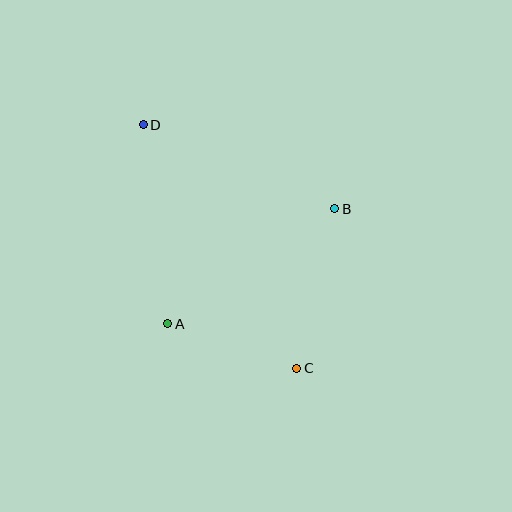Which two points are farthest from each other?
Points C and D are farthest from each other.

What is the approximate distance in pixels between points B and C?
The distance between B and C is approximately 164 pixels.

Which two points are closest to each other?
Points A and C are closest to each other.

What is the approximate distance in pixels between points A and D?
The distance between A and D is approximately 200 pixels.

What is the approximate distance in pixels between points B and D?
The distance between B and D is approximately 209 pixels.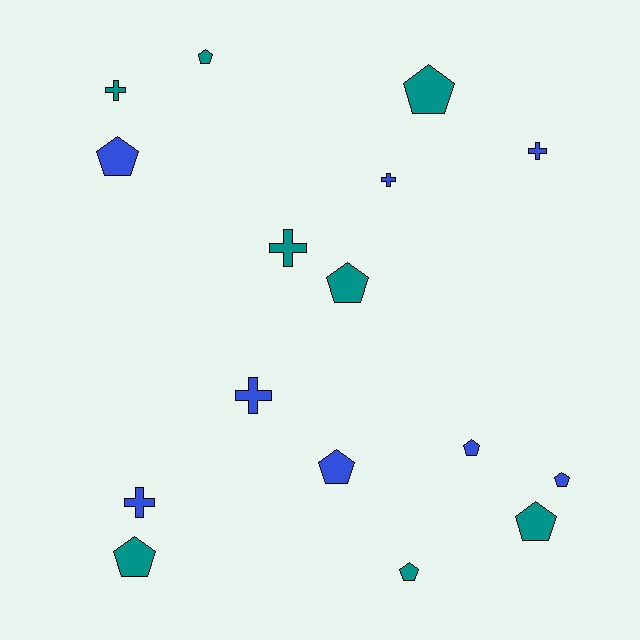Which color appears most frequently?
Blue, with 8 objects.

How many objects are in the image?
There are 16 objects.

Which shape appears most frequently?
Pentagon, with 10 objects.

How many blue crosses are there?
There are 4 blue crosses.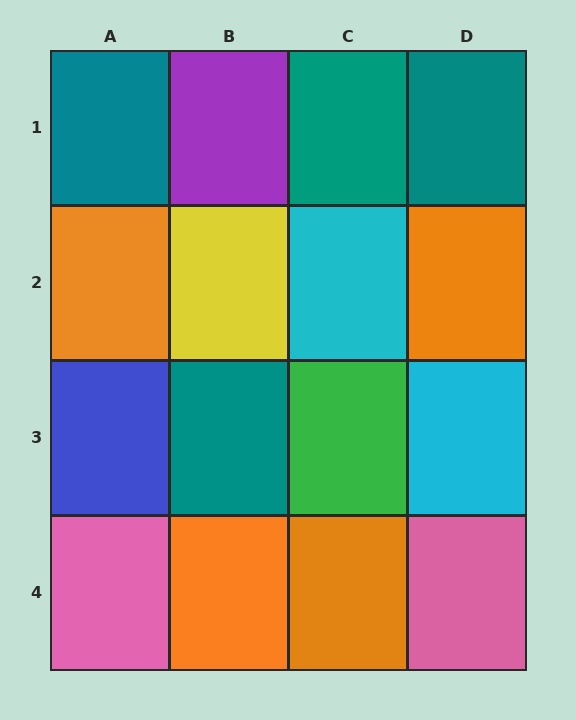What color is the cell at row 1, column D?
Teal.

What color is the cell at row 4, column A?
Pink.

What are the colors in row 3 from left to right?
Blue, teal, green, cyan.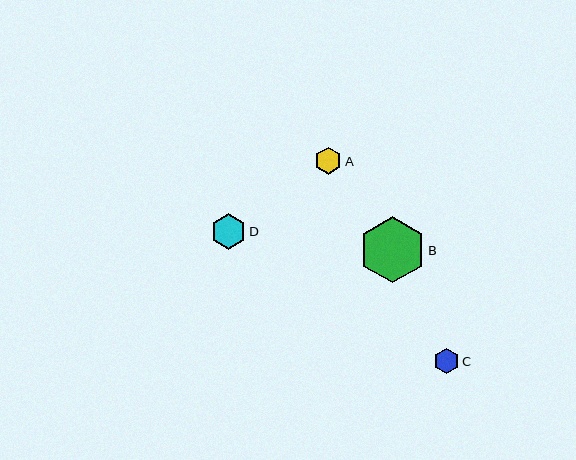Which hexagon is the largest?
Hexagon B is the largest with a size of approximately 66 pixels.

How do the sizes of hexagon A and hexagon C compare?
Hexagon A and hexagon C are approximately the same size.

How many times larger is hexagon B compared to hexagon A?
Hexagon B is approximately 2.5 times the size of hexagon A.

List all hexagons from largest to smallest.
From largest to smallest: B, D, A, C.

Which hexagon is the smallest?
Hexagon C is the smallest with a size of approximately 25 pixels.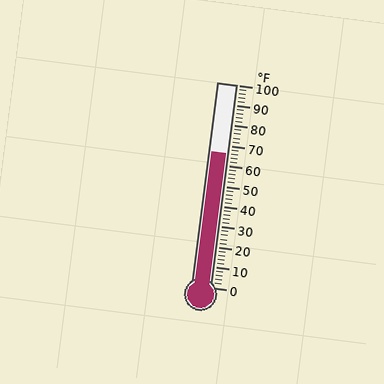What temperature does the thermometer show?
The thermometer shows approximately 66°F.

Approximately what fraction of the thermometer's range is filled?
The thermometer is filled to approximately 65% of its range.